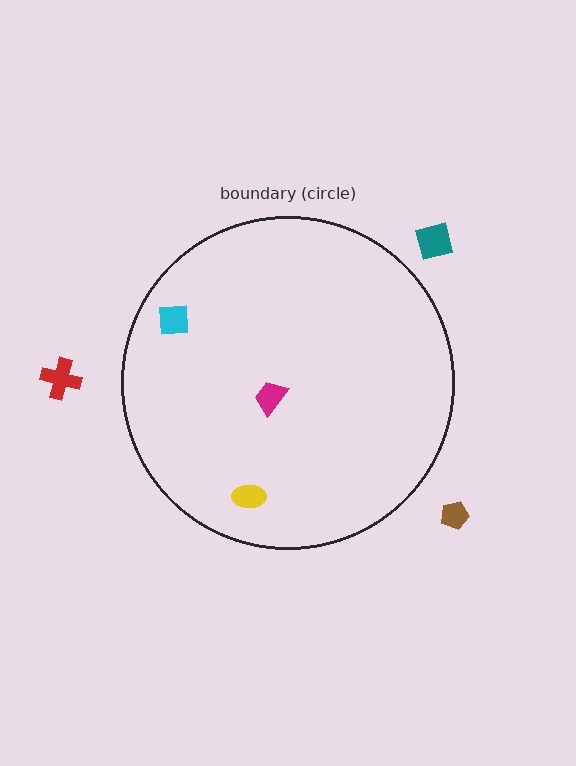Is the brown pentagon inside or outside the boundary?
Outside.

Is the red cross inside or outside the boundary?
Outside.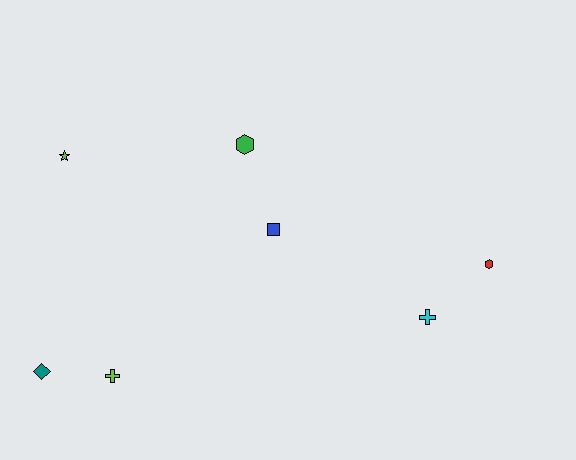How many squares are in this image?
There is 1 square.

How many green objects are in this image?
There is 1 green object.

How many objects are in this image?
There are 7 objects.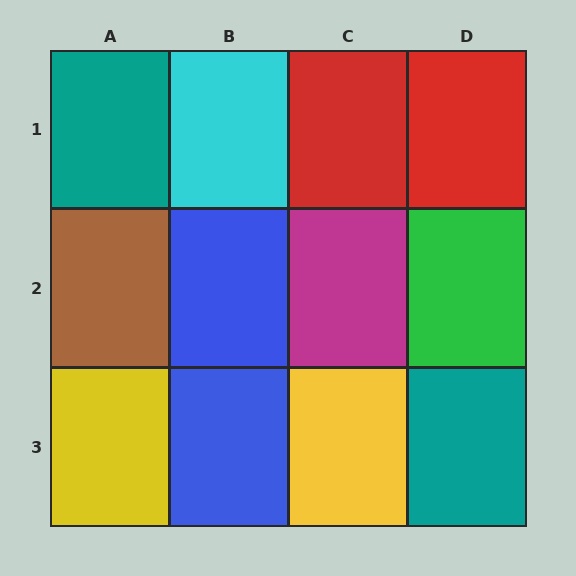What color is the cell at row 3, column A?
Yellow.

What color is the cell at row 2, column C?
Magenta.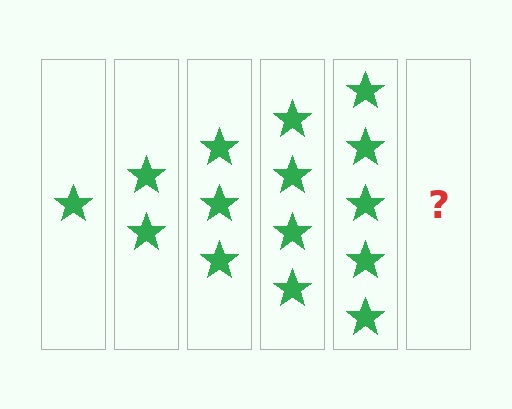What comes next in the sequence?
The next element should be 6 stars.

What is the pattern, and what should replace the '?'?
The pattern is that each step adds one more star. The '?' should be 6 stars.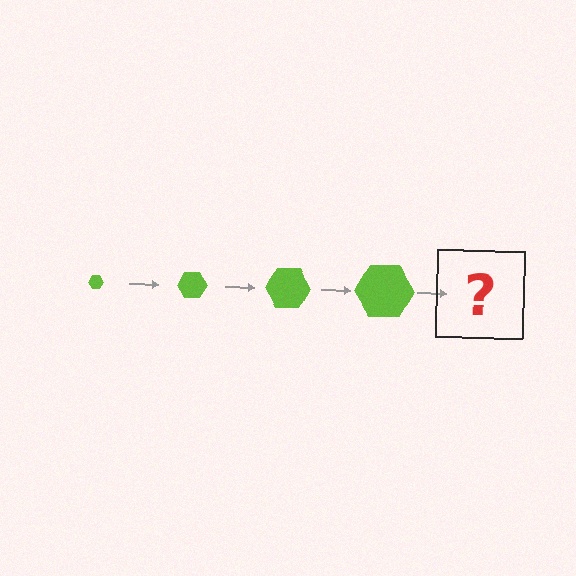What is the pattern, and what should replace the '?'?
The pattern is that the hexagon gets progressively larger each step. The '?' should be a lime hexagon, larger than the previous one.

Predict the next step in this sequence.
The next step is a lime hexagon, larger than the previous one.